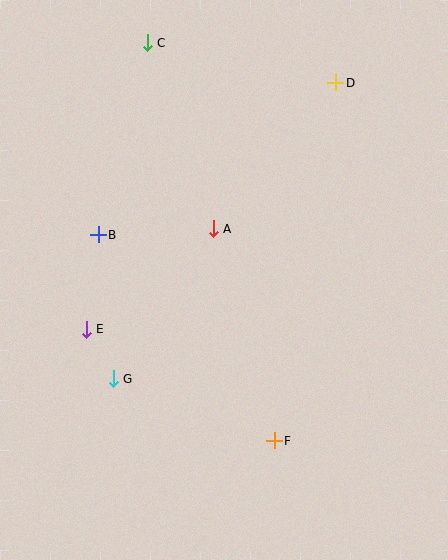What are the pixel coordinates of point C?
Point C is at (147, 43).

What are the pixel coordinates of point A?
Point A is at (213, 229).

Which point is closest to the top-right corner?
Point D is closest to the top-right corner.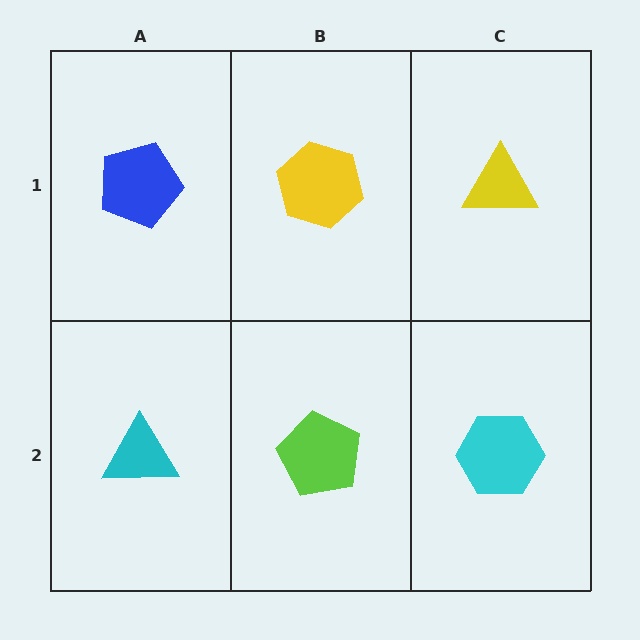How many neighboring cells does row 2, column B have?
3.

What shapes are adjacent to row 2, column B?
A yellow hexagon (row 1, column B), a cyan triangle (row 2, column A), a cyan hexagon (row 2, column C).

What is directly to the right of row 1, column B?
A yellow triangle.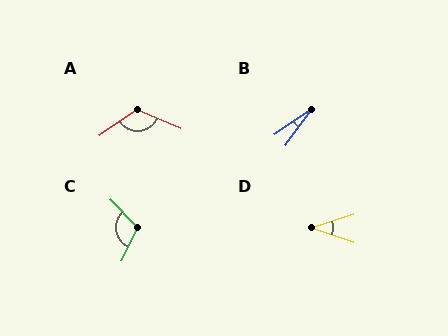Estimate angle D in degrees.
Approximately 37 degrees.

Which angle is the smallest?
B, at approximately 20 degrees.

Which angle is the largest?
A, at approximately 122 degrees.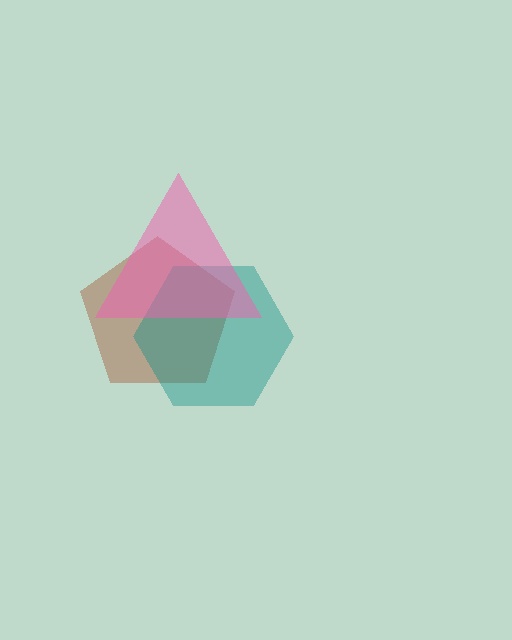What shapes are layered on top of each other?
The layered shapes are: a brown pentagon, a teal hexagon, a pink triangle.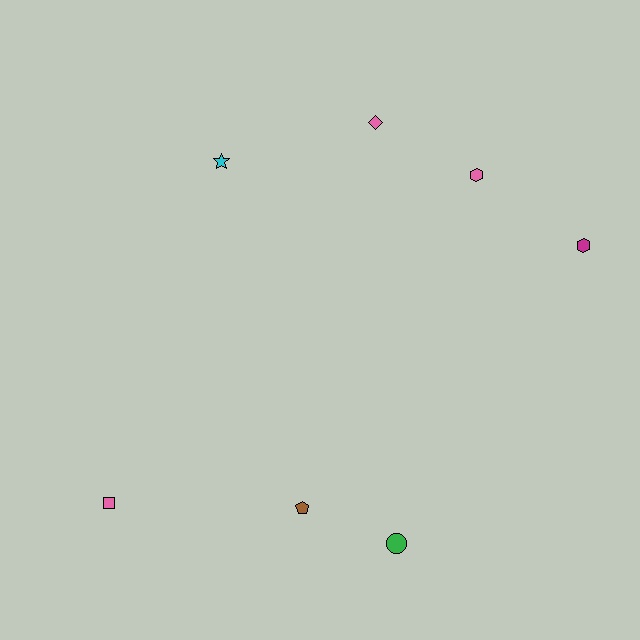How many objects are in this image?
There are 7 objects.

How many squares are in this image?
There is 1 square.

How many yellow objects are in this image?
There are no yellow objects.